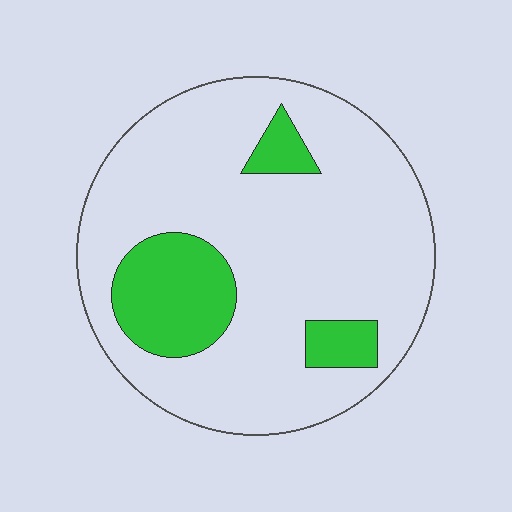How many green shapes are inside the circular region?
3.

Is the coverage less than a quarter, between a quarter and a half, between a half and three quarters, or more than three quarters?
Less than a quarter.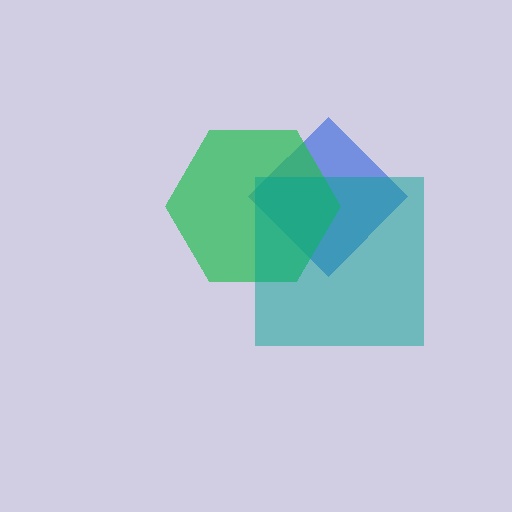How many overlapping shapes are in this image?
There are 3 overlapping shapes in the image.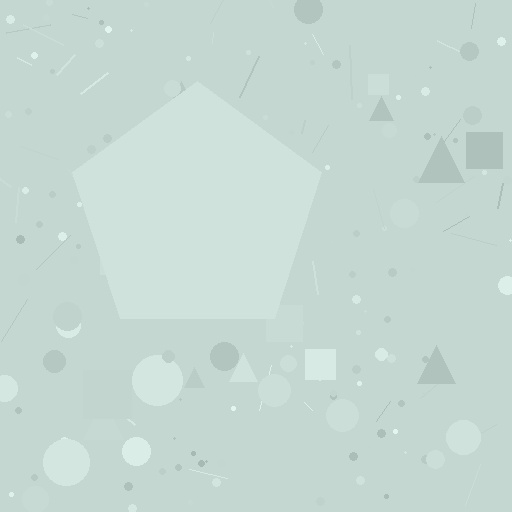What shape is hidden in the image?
A pentagon is hidden in the image.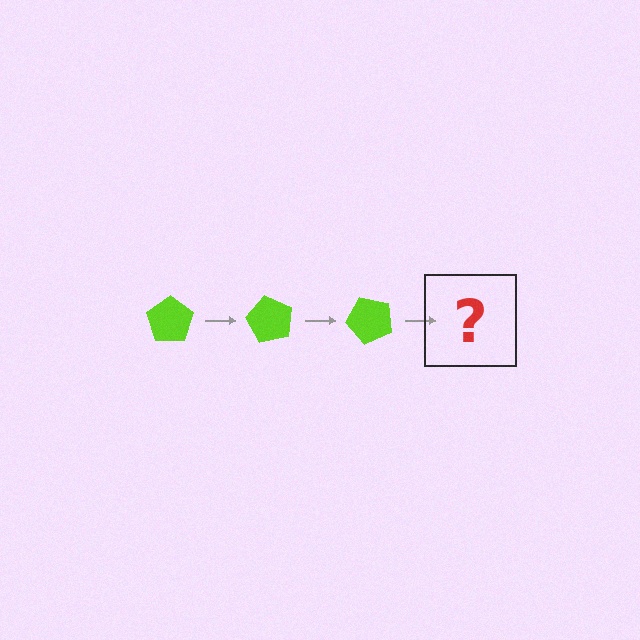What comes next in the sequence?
The next element should be a lime pentagon rotated 180 degrees.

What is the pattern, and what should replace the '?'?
The pattern is that the pentagon rotates 60 degrees each step. The '?' should be a lime pentagon rotated 180 degrees.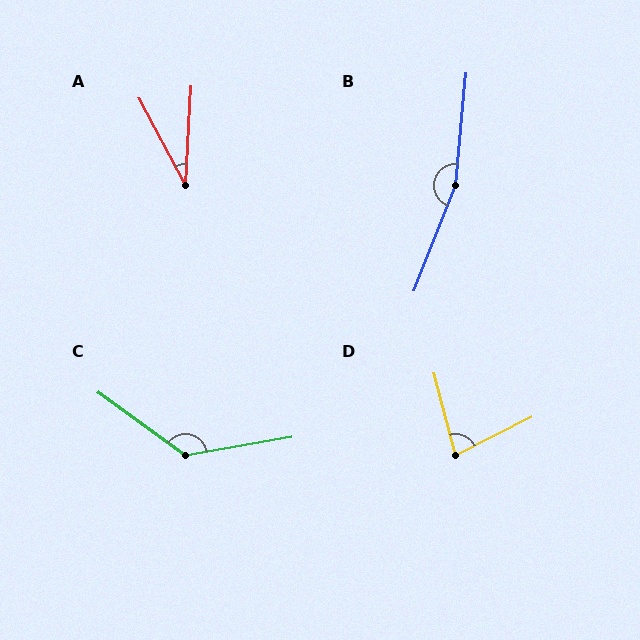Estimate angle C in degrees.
Approximately 134 degrees.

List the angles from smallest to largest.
A (31°), D (78°), C (134°), B (164°).